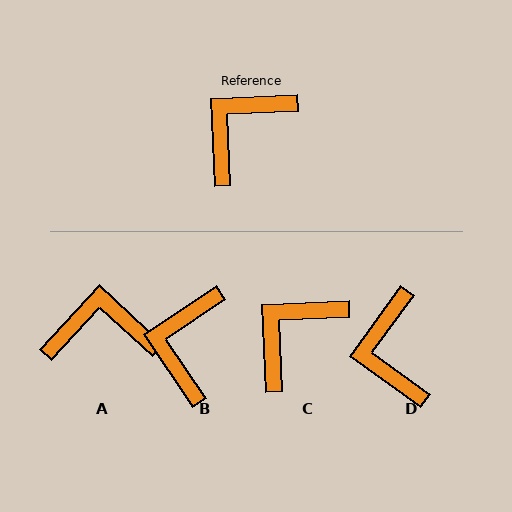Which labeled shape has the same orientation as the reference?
C.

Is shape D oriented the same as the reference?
No, it is off by about 52 degrees.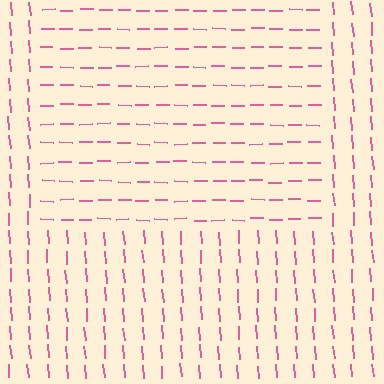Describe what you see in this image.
The image is filled with small pink line segments. A rectangle region in the image has lines oriented differently from the surrounding lines, creating a visible texture boundary.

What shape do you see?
I see a rectangle.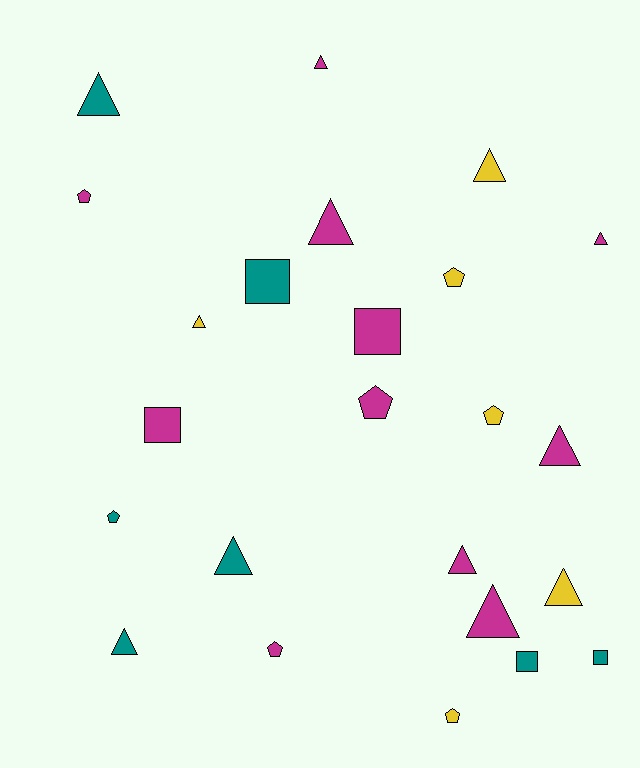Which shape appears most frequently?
Triangle, with 12 objects.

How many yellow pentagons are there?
There are 3 yellow pentagons.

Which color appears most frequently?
Magenta, with 11 objects.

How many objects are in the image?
There are 24 objects.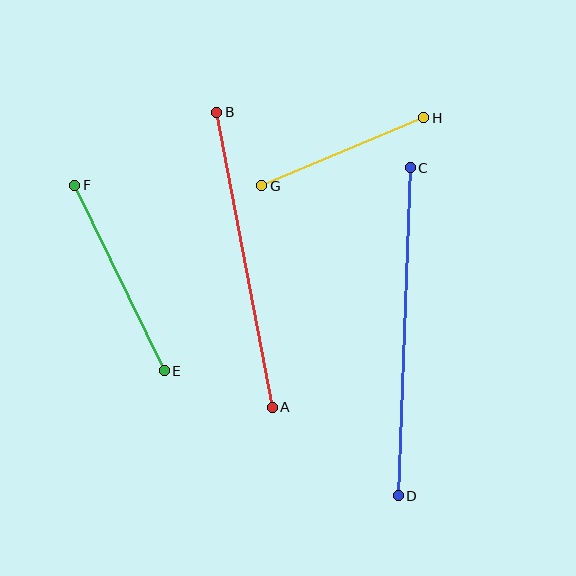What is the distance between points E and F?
The distance is approximately 206 pixels.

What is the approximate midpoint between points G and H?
The midpoint is at approximately (343, 152) pixels.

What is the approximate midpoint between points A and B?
The midpoint is at approximately (244, 260) pixels.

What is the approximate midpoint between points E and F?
The midpoint is at approximately (119, 278) pixels.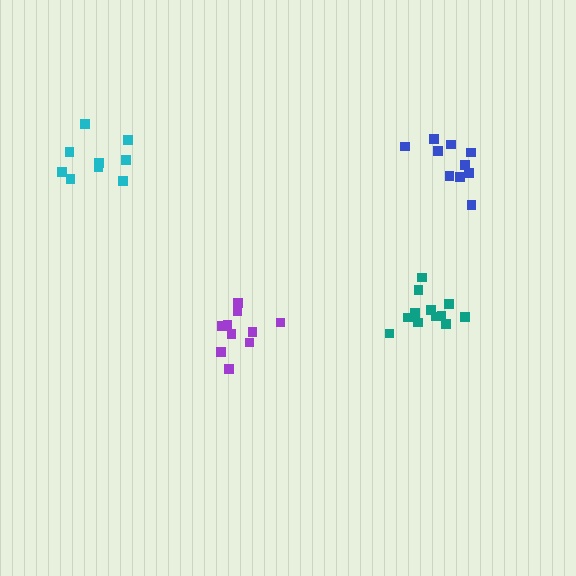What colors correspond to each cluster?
The clusters are colored: purple, blue, teal, cyan.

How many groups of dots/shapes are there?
There are 4 groups.